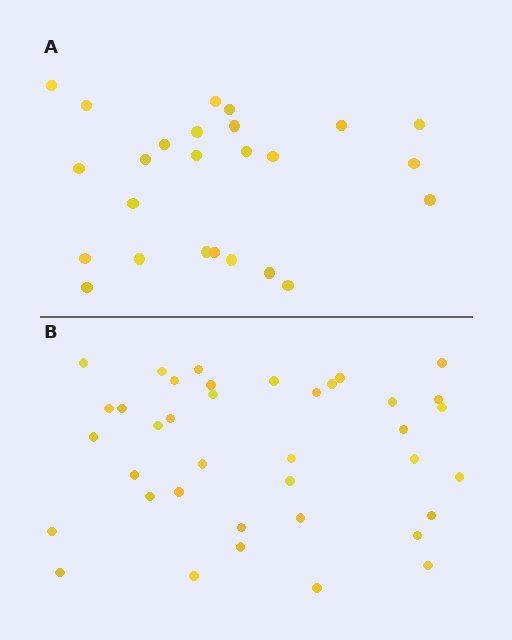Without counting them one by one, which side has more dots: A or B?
Region B (the bottom region) has more dots.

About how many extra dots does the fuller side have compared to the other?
Region B has approximately 15 more dots than region A.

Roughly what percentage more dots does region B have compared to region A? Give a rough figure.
About 50% more.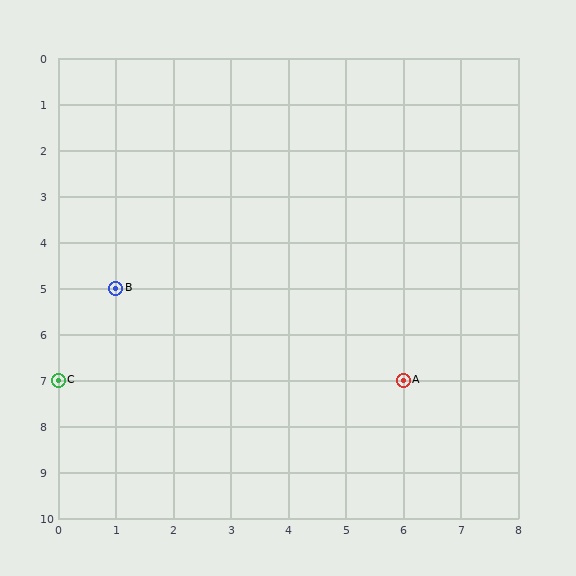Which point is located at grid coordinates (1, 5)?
Point B is at (1, 5).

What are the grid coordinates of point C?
Point C is at grid coordinates (0, 7).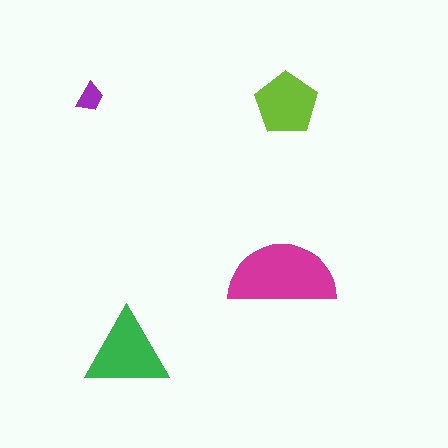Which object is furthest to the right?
The lime pentagon is rightmost.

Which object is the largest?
The magenta semicircle.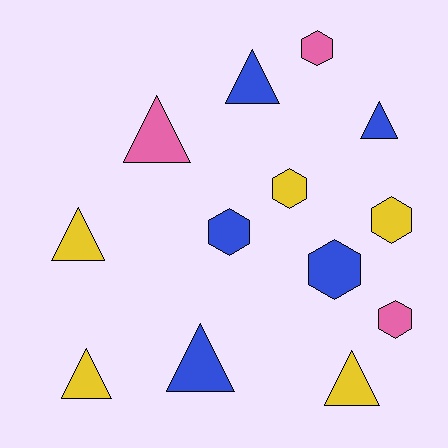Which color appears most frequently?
Blue, with 5 objects.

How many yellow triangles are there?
There are 3 yellow triangles.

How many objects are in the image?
There are 13 objects.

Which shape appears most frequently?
Triangle, with 7 objects.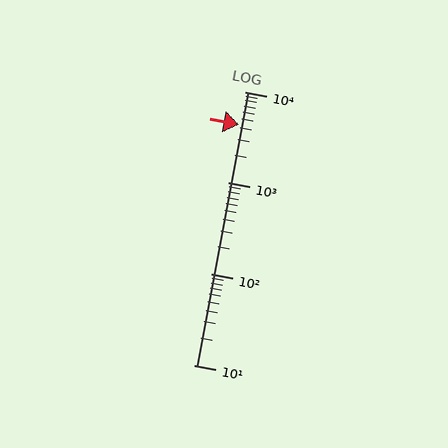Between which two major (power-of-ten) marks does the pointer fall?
The pointer is between 1000 and 10000.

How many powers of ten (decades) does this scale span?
The scale spans 3 decades, from 10 to 10000.